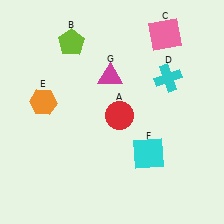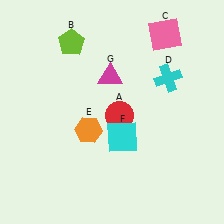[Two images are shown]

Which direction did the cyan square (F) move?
The cyan square (F) moved left.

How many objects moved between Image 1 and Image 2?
2 objects moved between the two images.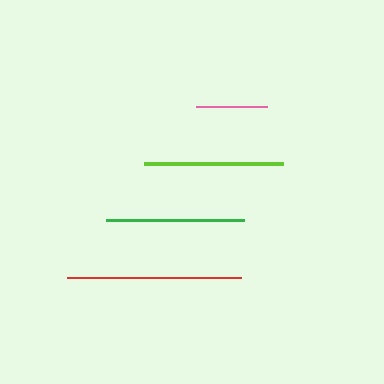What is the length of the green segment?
The green segment is approximately 138 pixels long.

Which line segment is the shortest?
The pink line is the shortest at approximately 70 pixels.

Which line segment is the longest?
The red line is the longest at approximately 174 pixels.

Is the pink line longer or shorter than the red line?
The red line is longer than the pink line.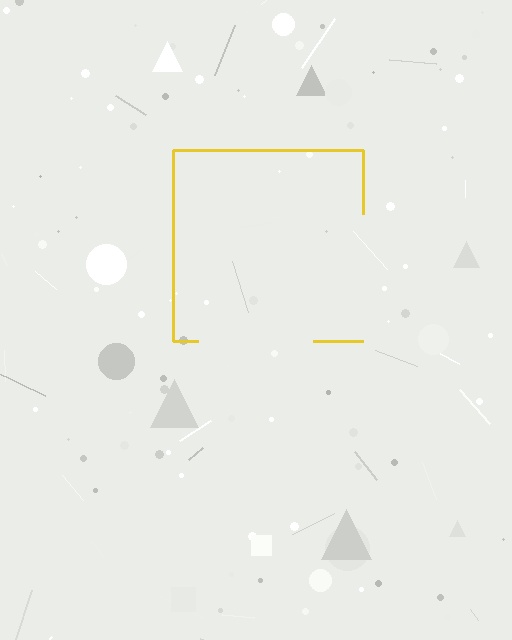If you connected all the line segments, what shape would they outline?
They would outline a square.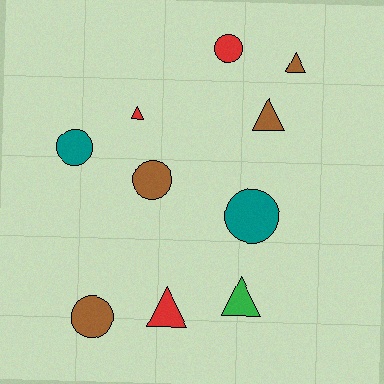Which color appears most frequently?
Brown, with 4 objects.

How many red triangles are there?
There are 2 red triangles.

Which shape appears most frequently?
Circle, with 5 objects.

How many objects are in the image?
There are 10 objects.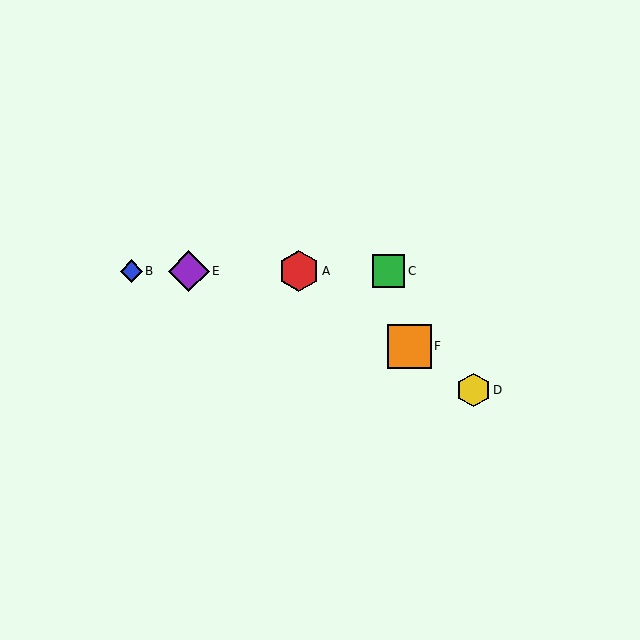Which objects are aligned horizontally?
Objects A, B, C, E are aligned horizontally.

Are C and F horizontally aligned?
No, C is at y≈271 and F is at y≈346.